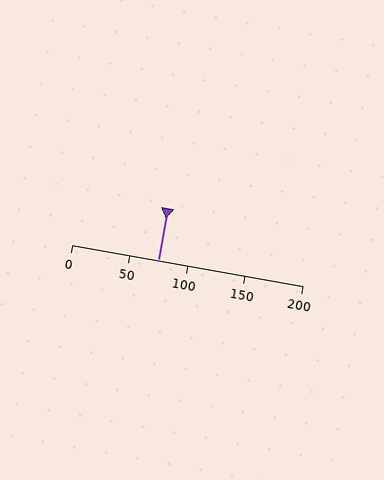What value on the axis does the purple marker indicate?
The marker indicates approximately 75.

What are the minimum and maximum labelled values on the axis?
The axis runs from 0 to 200.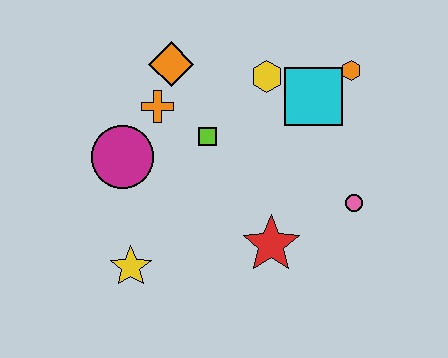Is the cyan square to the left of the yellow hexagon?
No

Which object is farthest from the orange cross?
The pink circle is farthest from the orange cross.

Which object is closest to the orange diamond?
The orange cross is closest to the orange diamond.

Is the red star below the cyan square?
Yes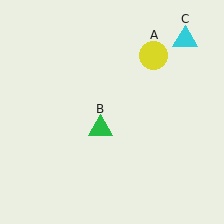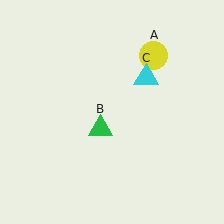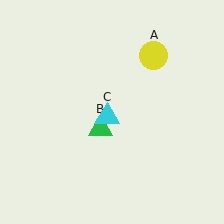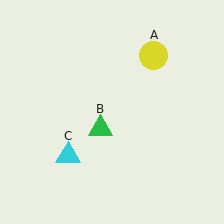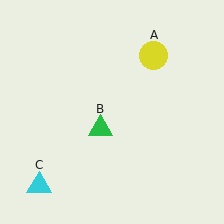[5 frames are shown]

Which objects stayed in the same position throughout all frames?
Yellow circle (object A) and green triangle (object B) remained stationary.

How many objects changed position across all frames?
1 object changed position: cyan triangle (object C).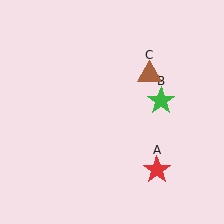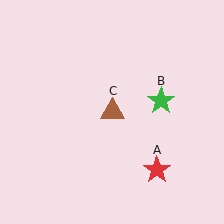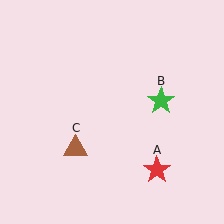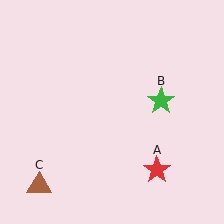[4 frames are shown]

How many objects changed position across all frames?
1 object changed position: brown triangle (object C).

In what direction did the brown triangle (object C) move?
The brown triangle (object C) moved down and to the left.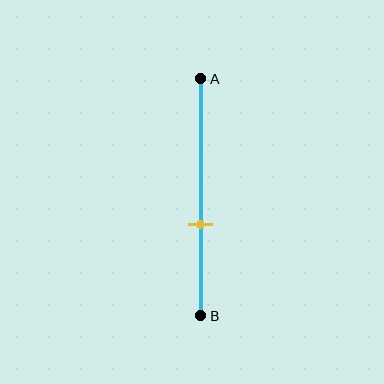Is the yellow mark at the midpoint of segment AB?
No, the mark is at about 60% from A, not at the 50% midpoint.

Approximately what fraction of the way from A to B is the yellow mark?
The yellow mark is approximately 60% of the way from A to B.